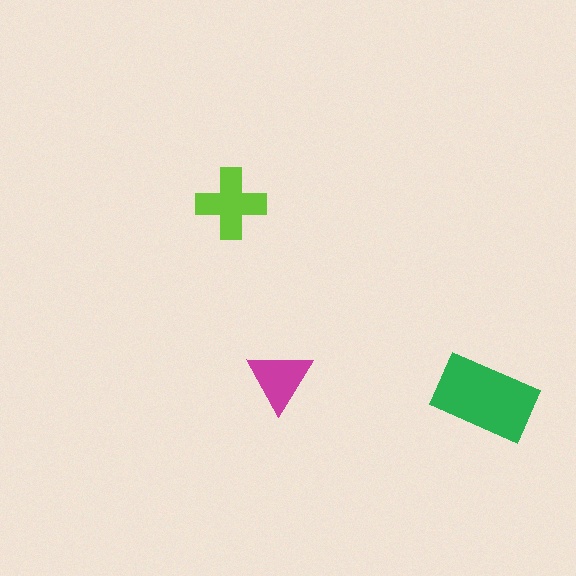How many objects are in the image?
There are 3 objects in the image.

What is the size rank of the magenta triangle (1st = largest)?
3rd.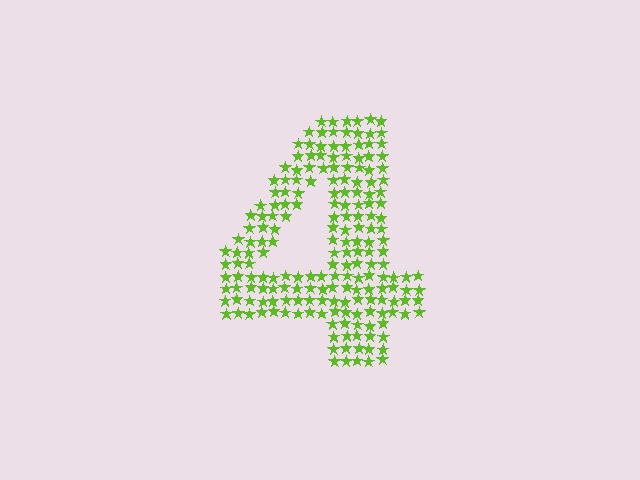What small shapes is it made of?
It is made of small stars.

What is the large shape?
The large shape is the digit 4.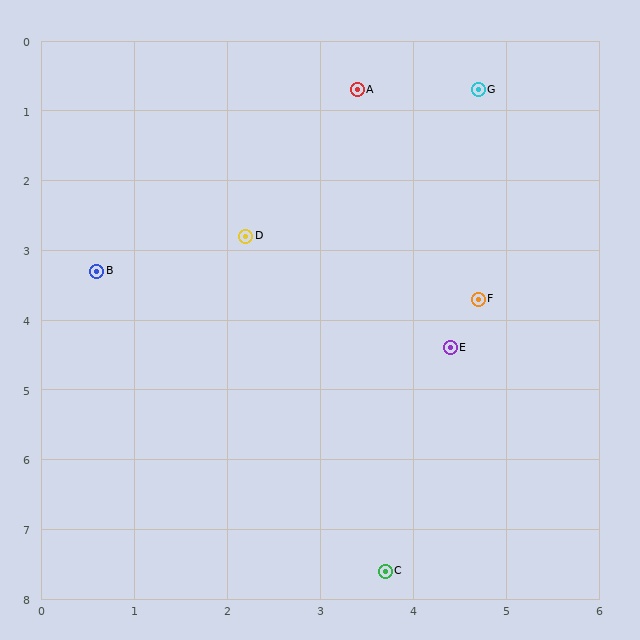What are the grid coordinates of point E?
Point E is at approximately (4.4, 4.4).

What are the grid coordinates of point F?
Point F is at approximately (4.7, 3.7).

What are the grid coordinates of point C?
Point C is at approximately (3.7, 7.6).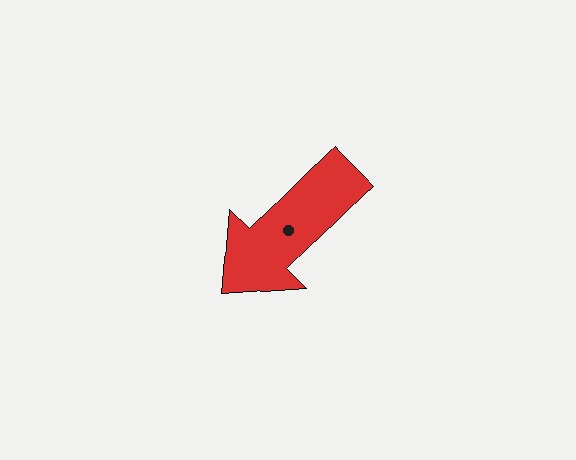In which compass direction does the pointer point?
Southwest.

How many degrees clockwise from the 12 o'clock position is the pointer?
Approximately 225 degrees.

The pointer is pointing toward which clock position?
Roughly 8 o'clock.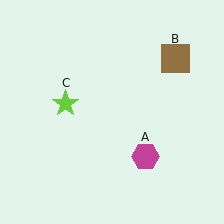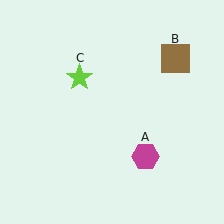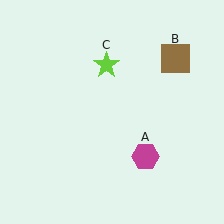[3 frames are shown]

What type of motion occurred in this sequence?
The lime star (object C) rotated clockwise around the center of the scene.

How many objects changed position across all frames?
1 object changed position: lime star (object C).